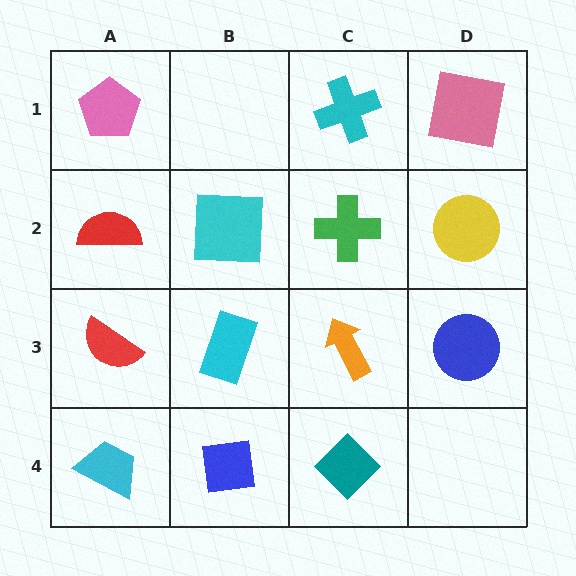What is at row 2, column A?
A red semicircle.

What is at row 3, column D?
A blue circle.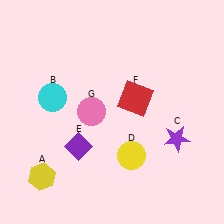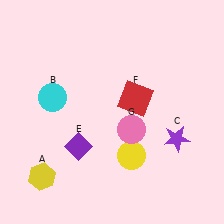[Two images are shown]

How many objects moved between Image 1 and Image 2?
1 object moved between the two images.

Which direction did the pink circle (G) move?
The pink circle (G) moved right.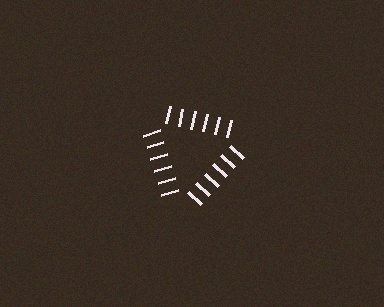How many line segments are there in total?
18 — 6 along each of the 3 edges.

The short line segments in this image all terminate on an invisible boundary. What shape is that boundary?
An illusory triangle — the line segments terminate on its edges but no continuous stroke is drawn.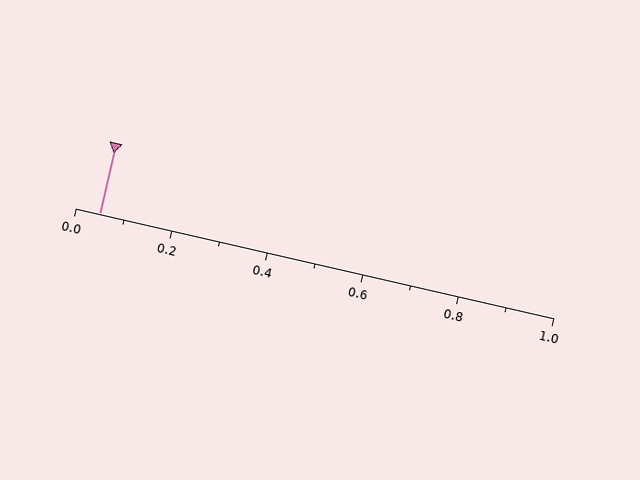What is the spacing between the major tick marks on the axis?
The major ticks are spaced 0.2 apart.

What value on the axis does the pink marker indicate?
The marker indicates approximately 0.05.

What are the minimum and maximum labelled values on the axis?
The axis runs from 0.0 to 1.0.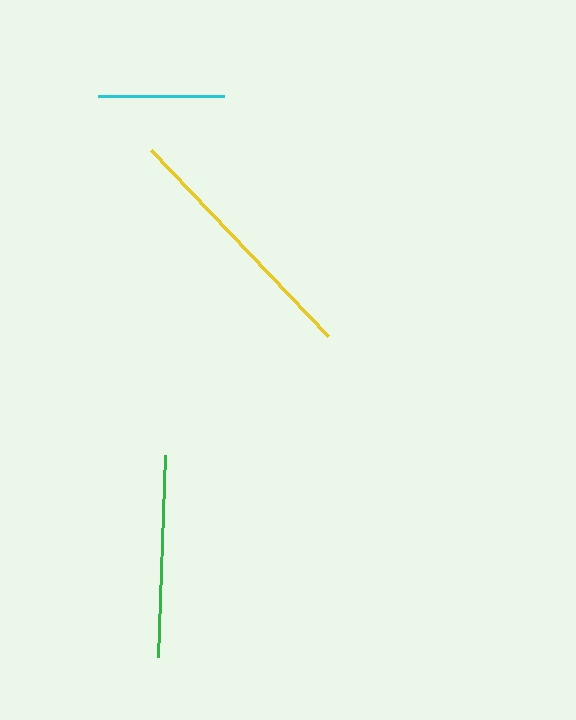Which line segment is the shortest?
The cyan line is the shortest at approximately 125 pixels.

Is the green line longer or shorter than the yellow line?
The yellow line is longer than the green line.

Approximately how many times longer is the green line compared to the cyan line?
The green line is approximately 1.6 times the length of the cyan line.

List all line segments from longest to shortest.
From longest to shortest: yellow, green, cyan.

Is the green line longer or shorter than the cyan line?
The green line is longer than the cyan line.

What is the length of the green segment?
The green segment is approximately 201 pixels long.